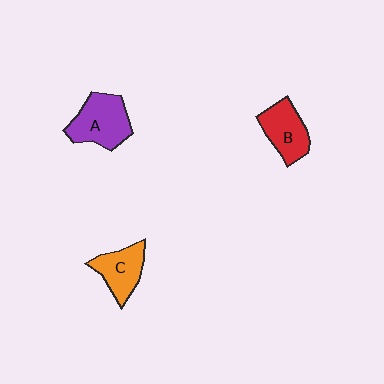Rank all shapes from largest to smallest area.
From largest to smallest: A (purple), B (red), C (orange).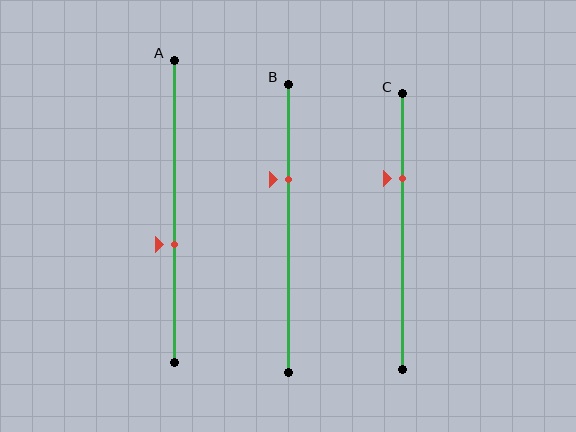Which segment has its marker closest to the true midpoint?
Segment A has its marker closest to the true midpoint.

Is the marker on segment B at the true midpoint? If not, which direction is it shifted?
No, the marker on segment B is shifted upward by about 17% of the segment length.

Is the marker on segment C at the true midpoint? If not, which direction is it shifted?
No, the marker on segment C is shifted upward by about 19% of the segment length.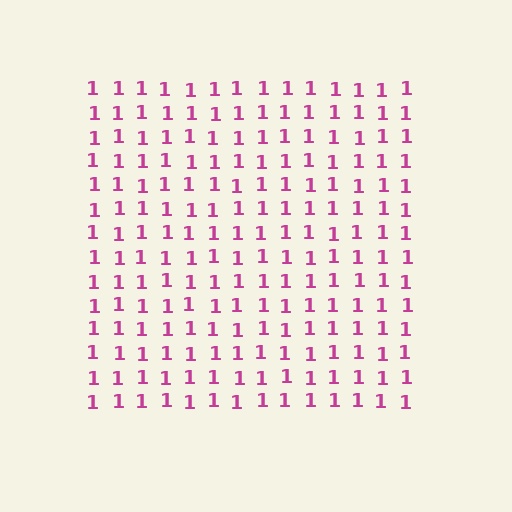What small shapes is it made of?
It is made of small digit 1's.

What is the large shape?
The large shape is a square.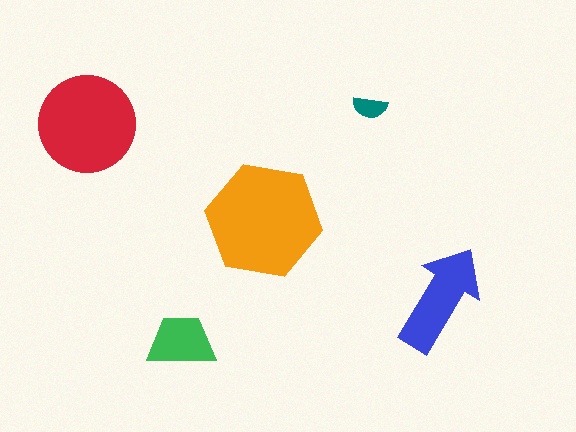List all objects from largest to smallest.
The orange hexagon, the red circle, the blue arrow, the green trapezoid, the teal semicircle.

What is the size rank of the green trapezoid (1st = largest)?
4th.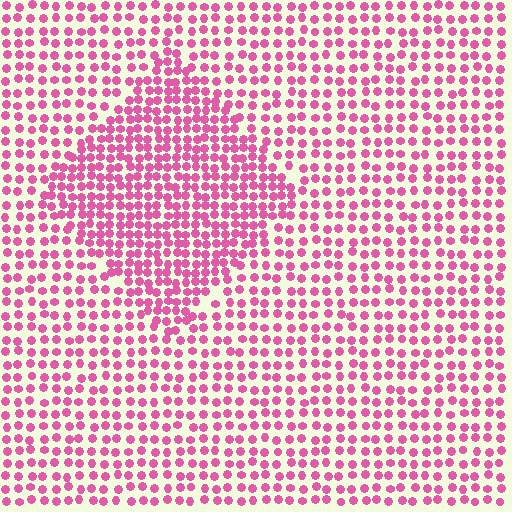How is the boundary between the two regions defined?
The boundary is defined by a change in element density (approximately 1.7x ratio). All elements are the same color, size, and shape.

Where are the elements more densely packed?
The elements are more densely packed inside the diamond boundary.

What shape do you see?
I see a diamond.